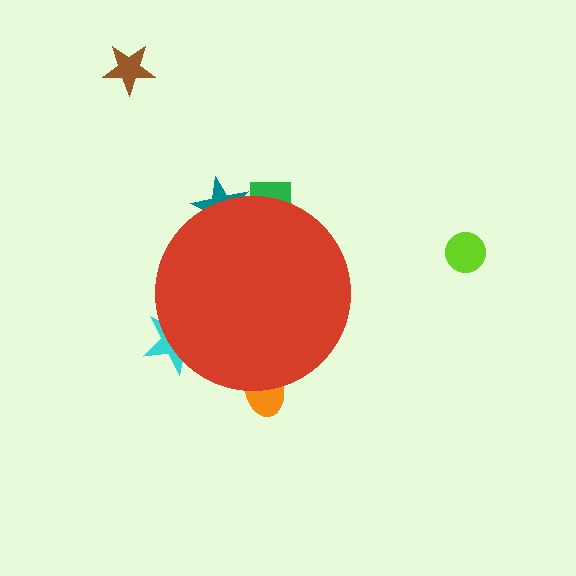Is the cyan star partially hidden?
Yes, the cyan star is partially hidden behind the red circle.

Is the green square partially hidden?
Yes, the green square is partially hidden behind the red circle.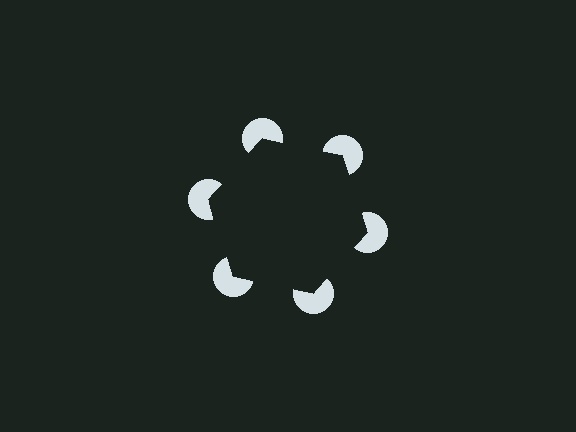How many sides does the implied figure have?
6 sides.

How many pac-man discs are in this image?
There are 6 — one at each vertex of the illusory hexagon.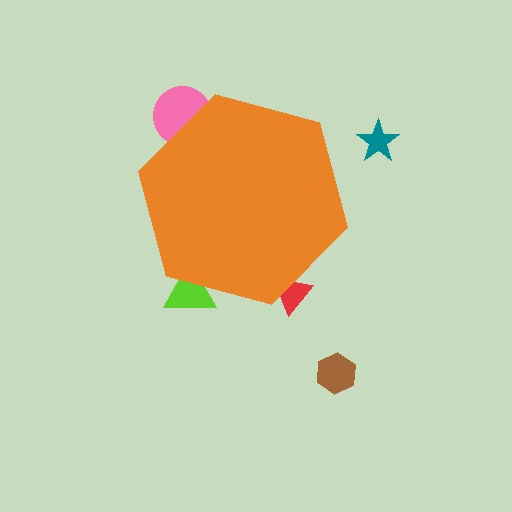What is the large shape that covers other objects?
An orange hexagon.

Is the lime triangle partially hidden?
Yes, the lime triangle is partially hidden behind the orange hexagon.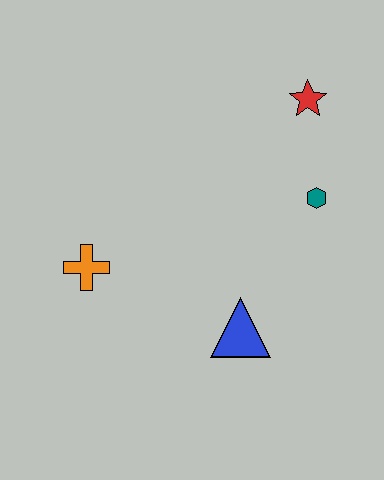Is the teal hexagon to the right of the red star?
Yes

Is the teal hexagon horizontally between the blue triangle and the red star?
No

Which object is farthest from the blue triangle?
The red star is farthest from the blue triangle.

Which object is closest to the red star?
The teal hexagon is closest to the red star.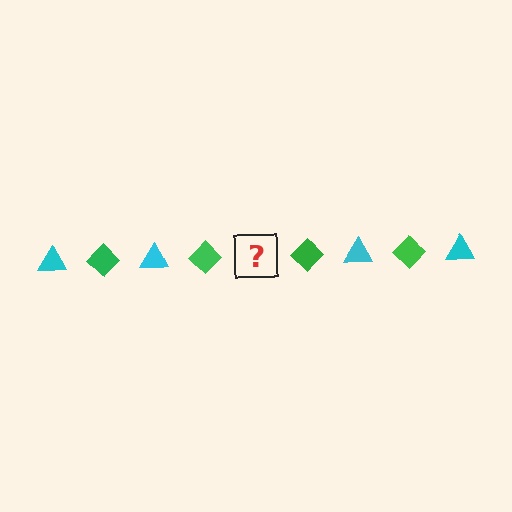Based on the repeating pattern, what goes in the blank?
The blank should be a cyan triangle.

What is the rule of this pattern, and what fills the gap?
The rule is that the pattern alternates between cyan triangle and green diamond. The gap should be filled with a cyan triangle.